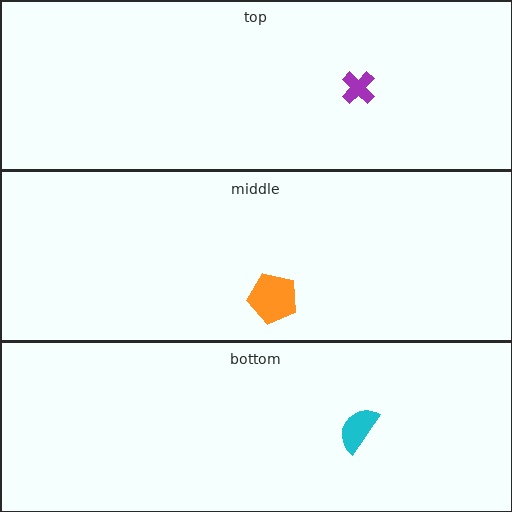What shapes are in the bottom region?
The cyan semicircle.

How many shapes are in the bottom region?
1.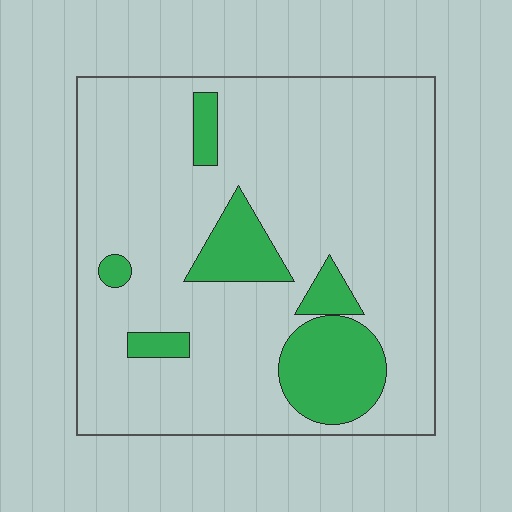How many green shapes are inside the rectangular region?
6.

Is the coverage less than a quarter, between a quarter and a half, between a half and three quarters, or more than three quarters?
Less than a quarter.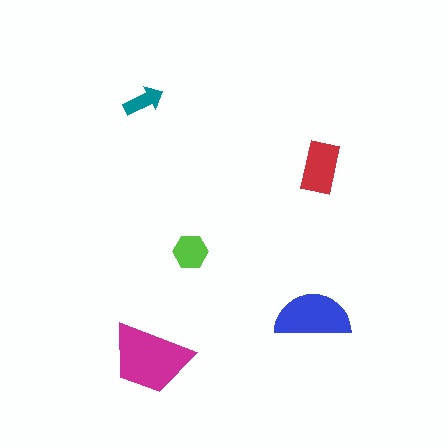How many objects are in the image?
There are 5 objects in the image.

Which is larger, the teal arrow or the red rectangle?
The red rectangle.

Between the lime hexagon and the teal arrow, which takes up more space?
The lime hexagon.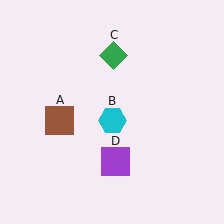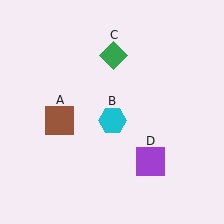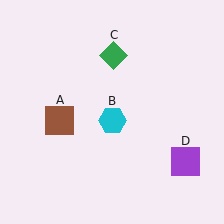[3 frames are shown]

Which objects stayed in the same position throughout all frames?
Brown square (object A) and cyan hexagon (object B) and green diamond (object C) remained stationary.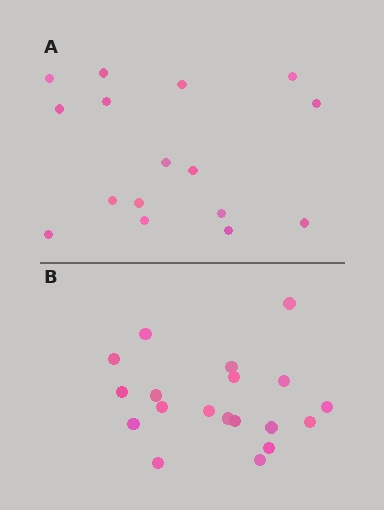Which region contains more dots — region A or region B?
Region B (the bottom region) has more dots.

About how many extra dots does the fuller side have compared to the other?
Region B has just a few more — roughly 2 or 3 more dots than region A.